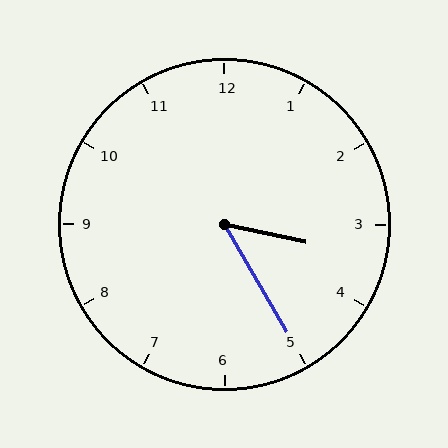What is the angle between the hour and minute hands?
Approximately 48 degrees.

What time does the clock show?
3:25.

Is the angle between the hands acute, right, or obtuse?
It is acute.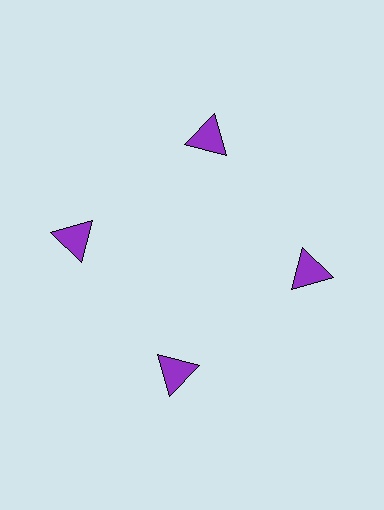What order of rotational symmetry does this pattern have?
This pattern has 4-fold rotational symmetry.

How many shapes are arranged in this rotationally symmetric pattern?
There are 4 shapes, arranged in 4 groups of 1.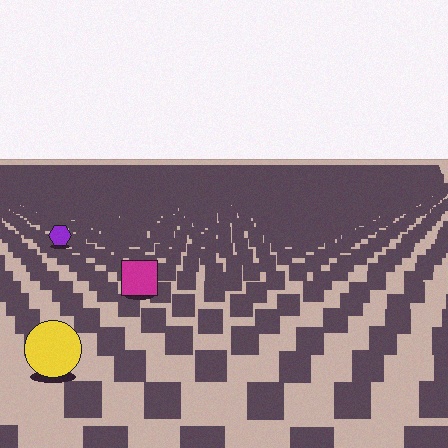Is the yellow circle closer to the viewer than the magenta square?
Yes. The yellow circle is closer — you can tell from the texture gradient: the ground texture is coarser near it.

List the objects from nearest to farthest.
From nearest to farthest: the yellow circle, the magenta square, the purple hexagon.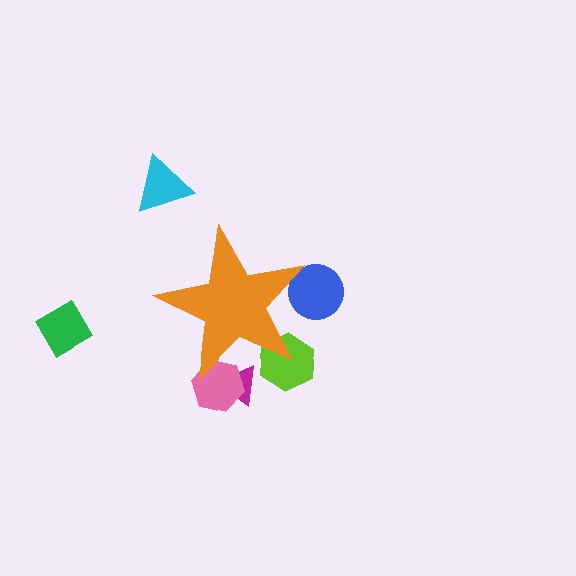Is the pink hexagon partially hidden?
Yes, the pink hexagon is partially hidden behind the orange star.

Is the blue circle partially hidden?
Yes, the blue circle is partially hidden behind the orange star.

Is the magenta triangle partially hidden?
Yes, the magenta triangle is partially hidden behind the orange star.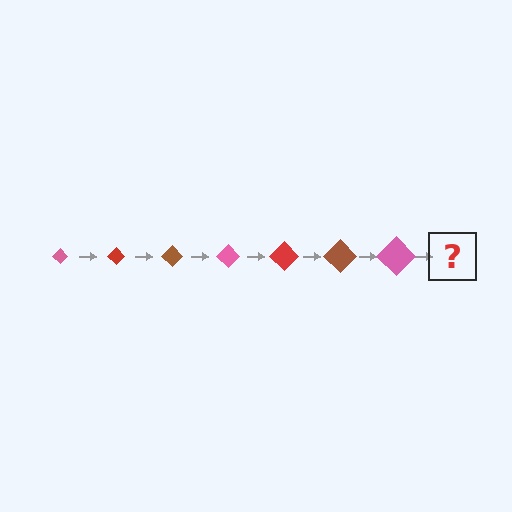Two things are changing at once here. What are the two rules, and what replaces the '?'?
The two rules are that the diamond grows larger each step and the color cycles through pink, red, and brown. The '?' should be a red diamond, larger than the previous one.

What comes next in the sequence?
The next element should be a red diamond, larger than the previous one.